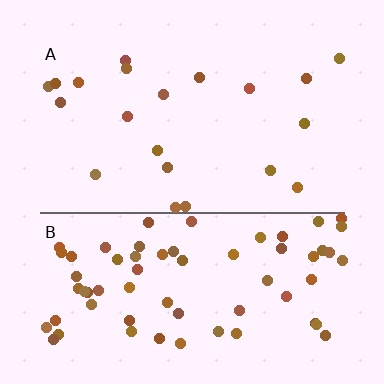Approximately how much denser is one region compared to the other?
Approximately 3.3× — region B over region A.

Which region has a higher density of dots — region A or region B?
B (the bottom).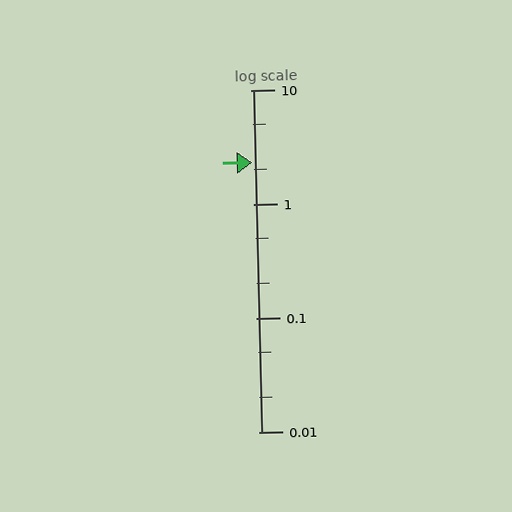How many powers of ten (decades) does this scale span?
The scale spans 3 decades, from 0.01 to 10.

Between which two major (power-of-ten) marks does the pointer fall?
The pointer is between 1 and 10.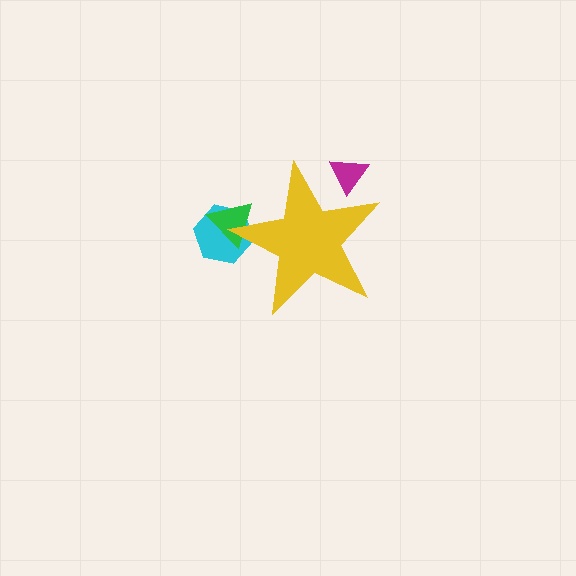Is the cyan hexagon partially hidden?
Yes, the cyan hexagon is partially hidden behind the yellow star.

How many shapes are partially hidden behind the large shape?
3 shapes are partially hidden.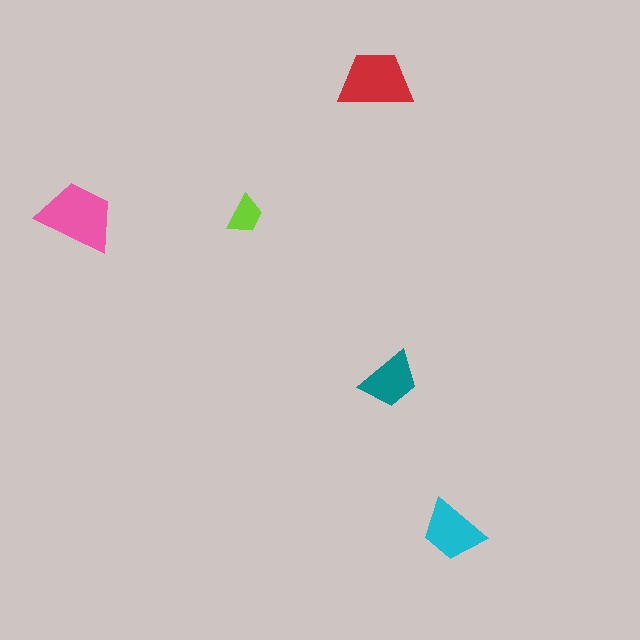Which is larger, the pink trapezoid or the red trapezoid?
The pink one.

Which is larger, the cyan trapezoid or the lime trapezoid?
The cyan one.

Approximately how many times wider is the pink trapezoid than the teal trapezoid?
About 1.5 times wider.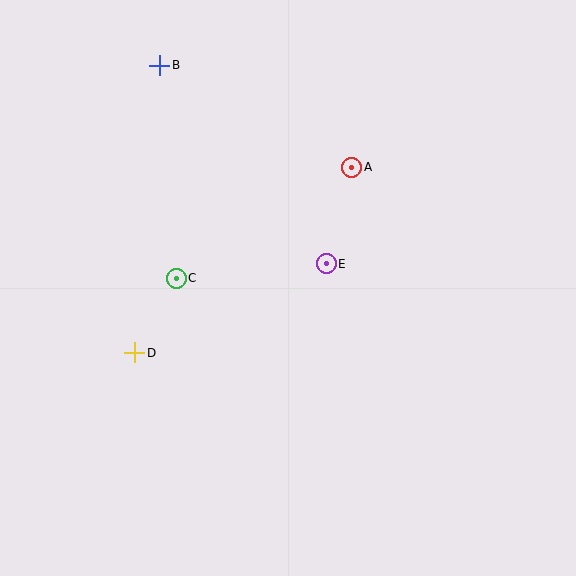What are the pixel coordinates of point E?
Point E is at (326, 264).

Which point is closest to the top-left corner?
Point B is closest to the top-left corner.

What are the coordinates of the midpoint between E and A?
The midpoint between E and A is at (339, 216).